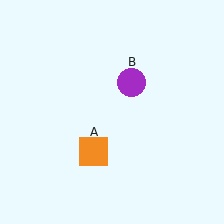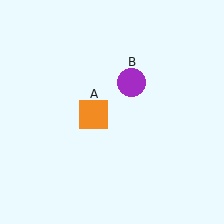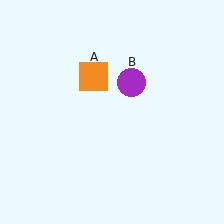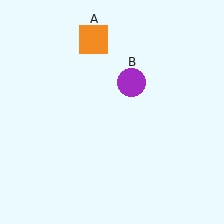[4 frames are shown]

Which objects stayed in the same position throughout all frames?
Purple circle (object B) remained stationary.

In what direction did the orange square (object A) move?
The orange square (object A) moved up.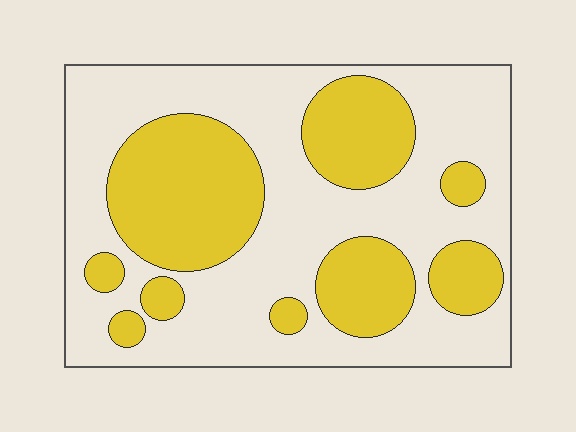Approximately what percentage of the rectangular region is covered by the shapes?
Approximately 35%.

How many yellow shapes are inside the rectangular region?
9.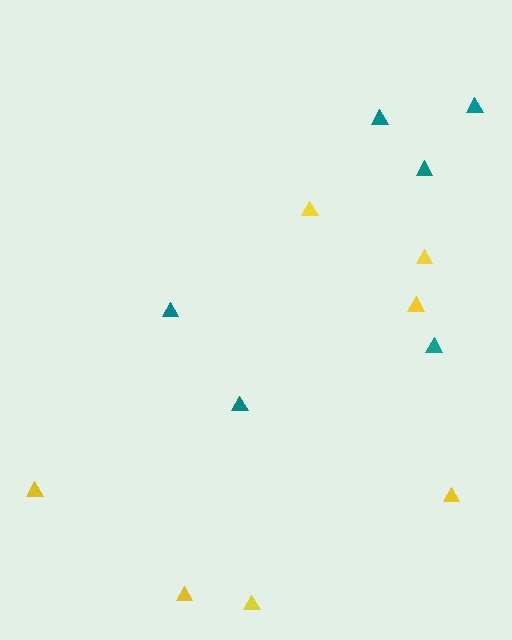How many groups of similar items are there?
There are 2 groups: one group of yellow triangles (7) and one group of teal triangles (6).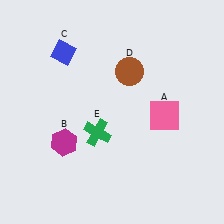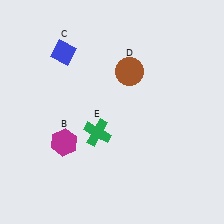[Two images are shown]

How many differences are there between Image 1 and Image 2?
There is 1 difference between the two images.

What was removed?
The pink square (A) was removed in Image 2.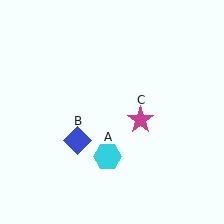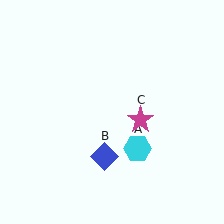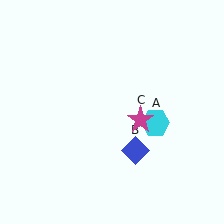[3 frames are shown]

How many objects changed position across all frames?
2 objects changed position: cyan hexagon (object A), blue diamond (object B).